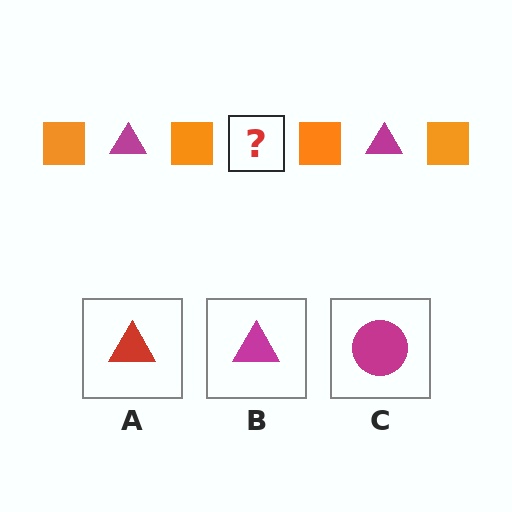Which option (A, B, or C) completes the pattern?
B.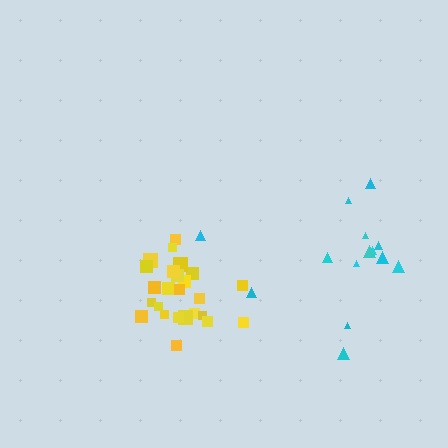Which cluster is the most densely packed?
Yellow.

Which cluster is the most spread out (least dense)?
Cyan.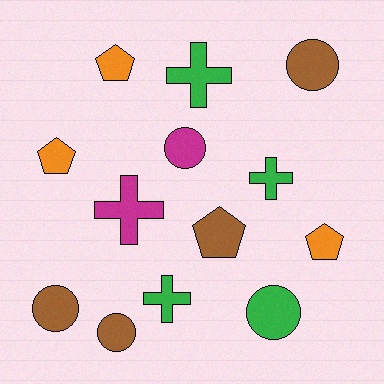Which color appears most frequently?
Brown, with 4 objects.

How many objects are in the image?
There are 13 objects.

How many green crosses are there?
There are 3 green crosses.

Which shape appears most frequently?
Circle, with 5 objects.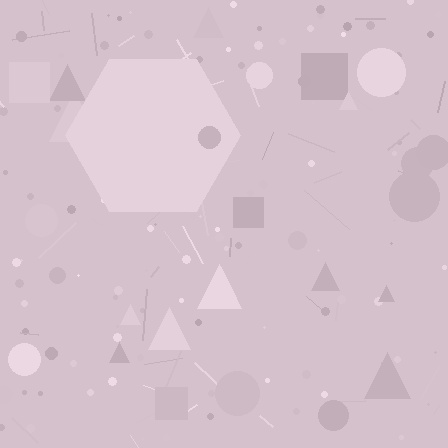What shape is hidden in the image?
A hexagon is hidden in the image.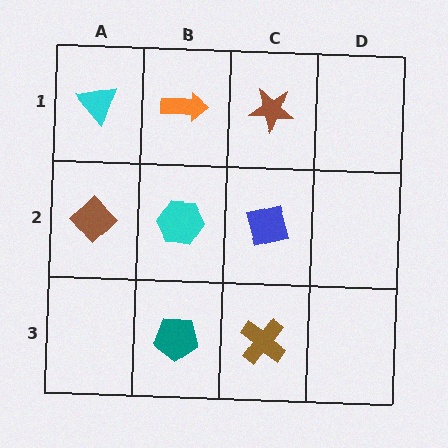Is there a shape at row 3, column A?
No, that cell is empty.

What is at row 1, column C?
A brown star.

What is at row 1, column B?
An orange arrow.